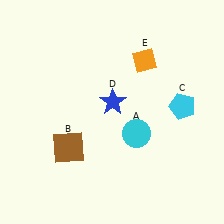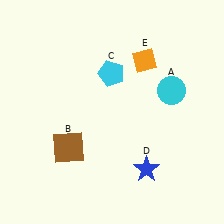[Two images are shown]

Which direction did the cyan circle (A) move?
The cyan circle (A) moved up.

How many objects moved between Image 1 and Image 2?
3 objects moved between the two images.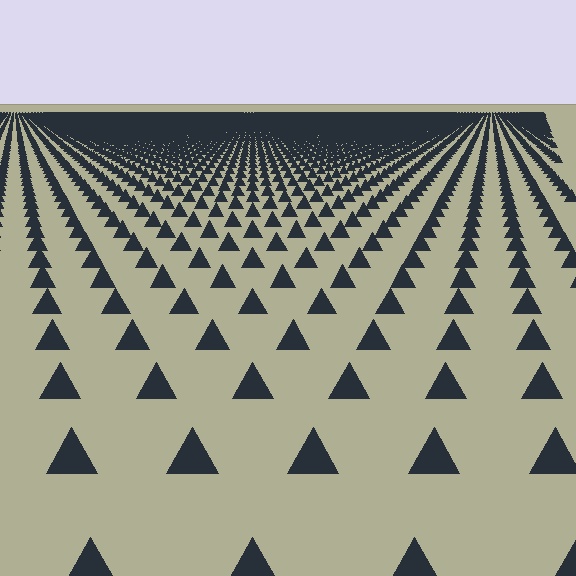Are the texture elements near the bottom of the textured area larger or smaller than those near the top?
Larger. Near the bottom, elements are closer to the viewer and appear at a bigger on-screen size.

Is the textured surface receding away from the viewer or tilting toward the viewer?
The surface is receding away from the viewer. Texture elements get smaller and denser toward the top.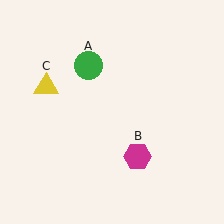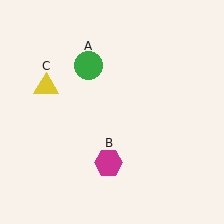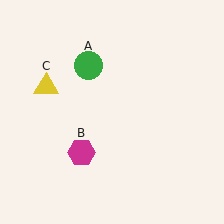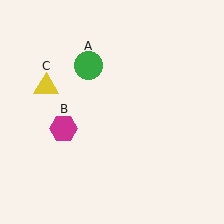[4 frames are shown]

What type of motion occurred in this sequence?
The magenta hexagon (object B) rotated clockwise around the center of the scene.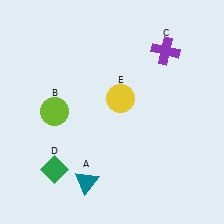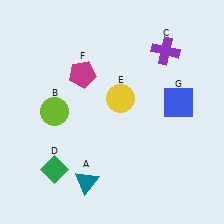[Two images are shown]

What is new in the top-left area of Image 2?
A magenta pentagon (F) was added in the top-left area of Image 2.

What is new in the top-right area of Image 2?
A blue square (G) was added in the top-right area of Image 2.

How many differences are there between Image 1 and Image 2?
There are 2 differences between the two images.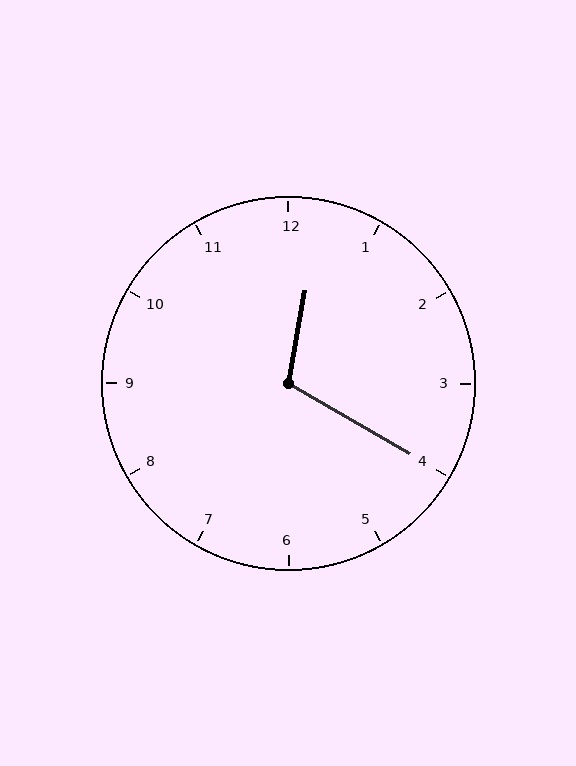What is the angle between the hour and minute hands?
Approximately 110 degrees.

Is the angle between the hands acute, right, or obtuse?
It is obtuse.